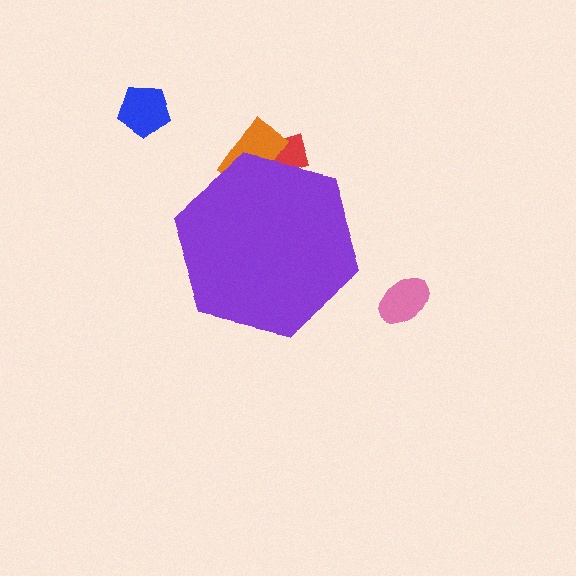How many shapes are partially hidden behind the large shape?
2 shapes are partially hidden.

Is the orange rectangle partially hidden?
Yes, the orange rectangle is partially hidden behind the purple hexagon.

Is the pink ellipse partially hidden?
No, the pink ellipse is fully visible.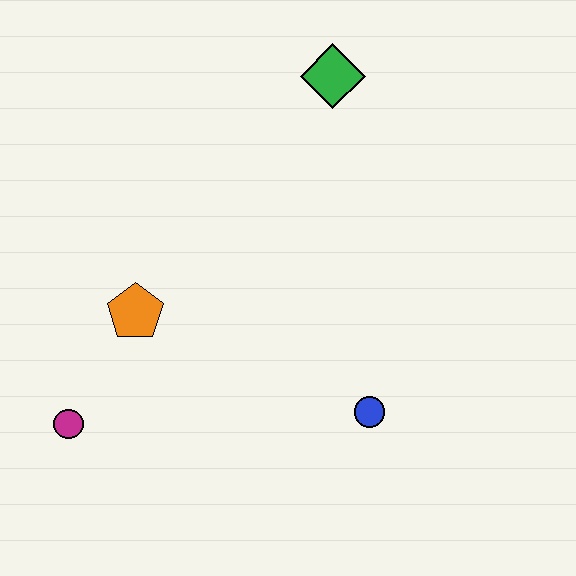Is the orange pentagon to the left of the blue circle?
Yes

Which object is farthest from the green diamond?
The magenta circle is farthest from the green diamond.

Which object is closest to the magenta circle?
The orange pentagon is closest to the magenta circle.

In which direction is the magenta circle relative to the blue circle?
The magenta circle is to the left of the blue circle.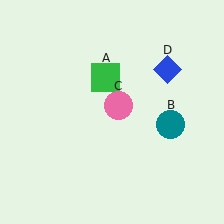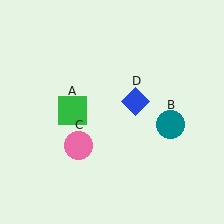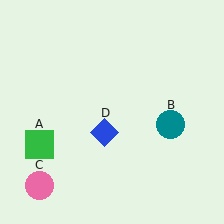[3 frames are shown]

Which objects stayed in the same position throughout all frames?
Teal circle (object B) remained stationary.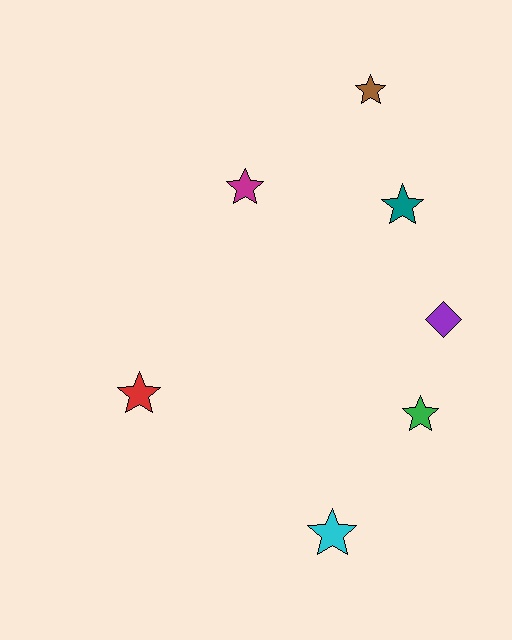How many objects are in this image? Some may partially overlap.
There are 7 objects.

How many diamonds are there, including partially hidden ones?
There is 1 diamond.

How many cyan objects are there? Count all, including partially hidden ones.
There is 1 cyan object.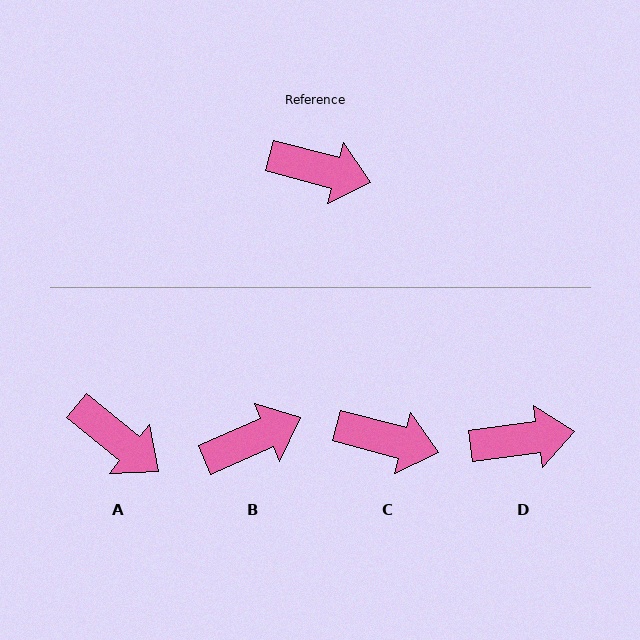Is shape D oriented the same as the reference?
No, it is off by about 23 degrees.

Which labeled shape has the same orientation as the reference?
C.